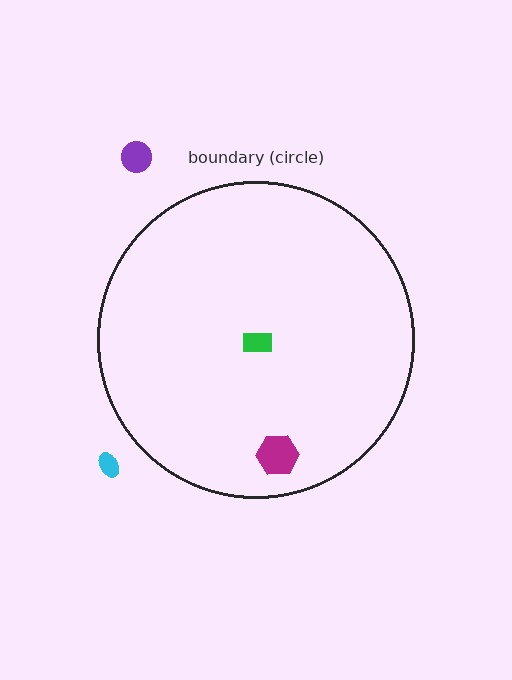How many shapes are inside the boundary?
2 inside, 2 outside.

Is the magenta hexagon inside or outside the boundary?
Inside.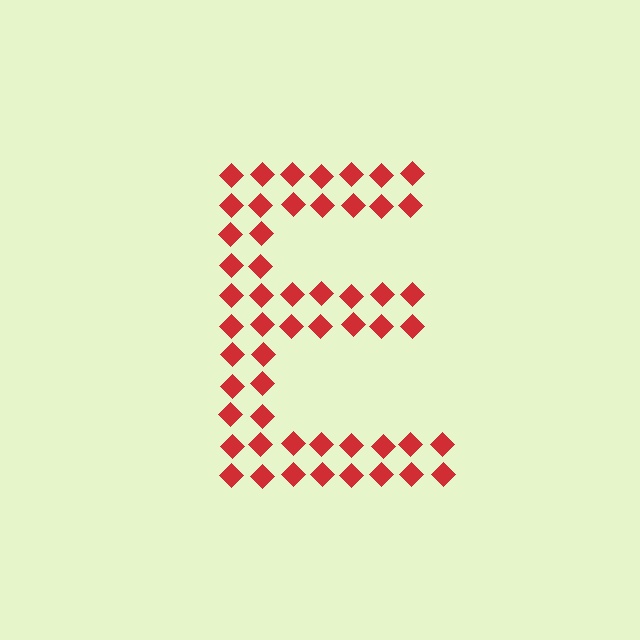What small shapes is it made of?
It is made of small diamonds.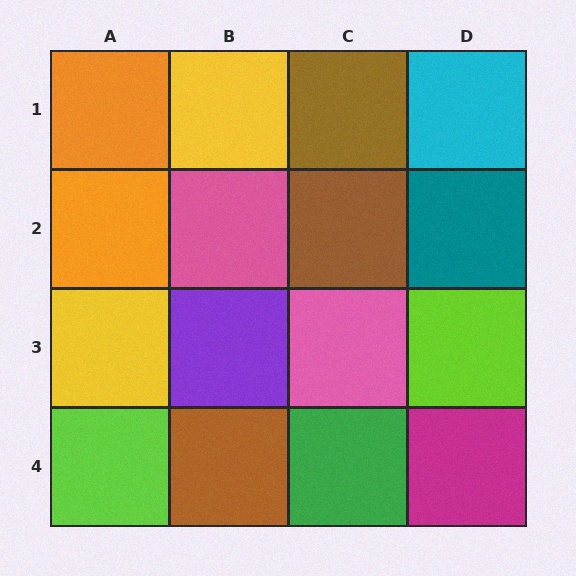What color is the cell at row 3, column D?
Lime.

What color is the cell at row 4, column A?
Lime.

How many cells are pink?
2 cells are pink.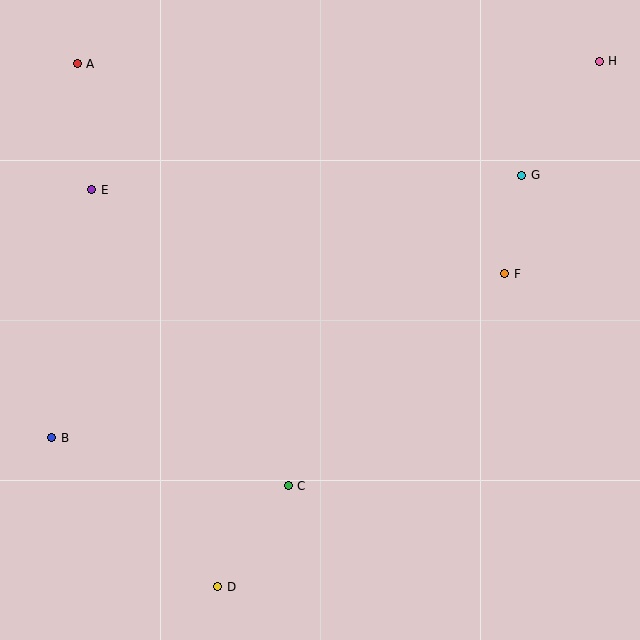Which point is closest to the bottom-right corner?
Point C is closest to the bottom-right corner.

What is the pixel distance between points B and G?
The distance between B and G is 538 pixels.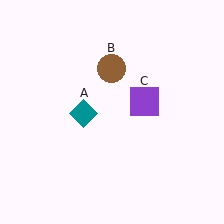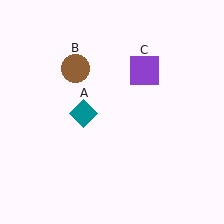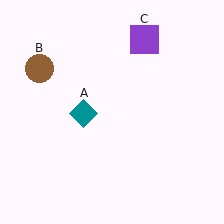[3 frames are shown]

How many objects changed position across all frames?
2 objects changed position: brown circle (object B), purple square (object C).